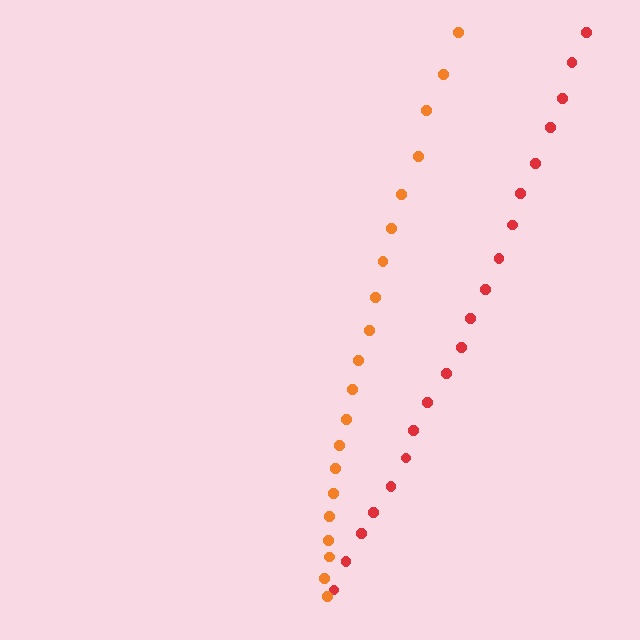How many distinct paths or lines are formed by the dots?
There are 2 distinct paths.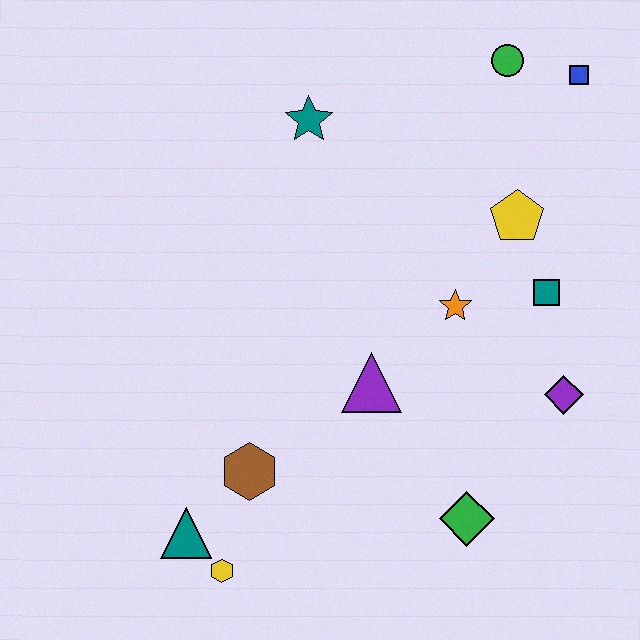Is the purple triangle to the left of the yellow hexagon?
No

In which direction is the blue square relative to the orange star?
The blue square is above the orange star.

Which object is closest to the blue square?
The green circle is closest to the blue square.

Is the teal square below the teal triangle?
No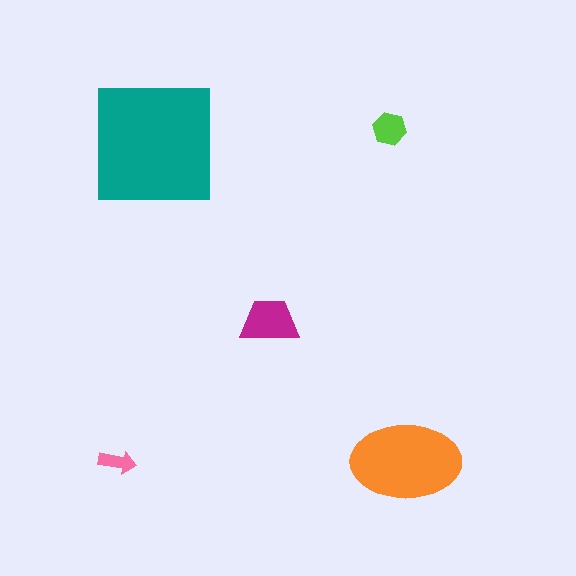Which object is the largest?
The teal square.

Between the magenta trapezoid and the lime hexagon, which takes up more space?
The magenta trapezoid.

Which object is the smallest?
The pink arrow.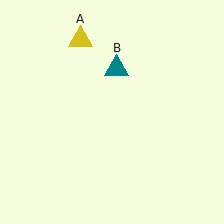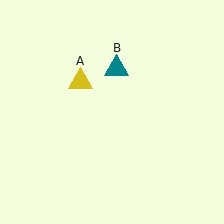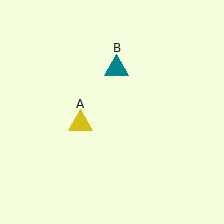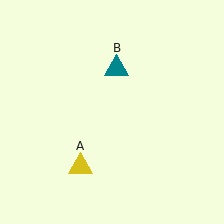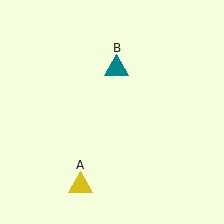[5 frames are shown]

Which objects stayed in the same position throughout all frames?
Teal triangle (object B) remained stationary.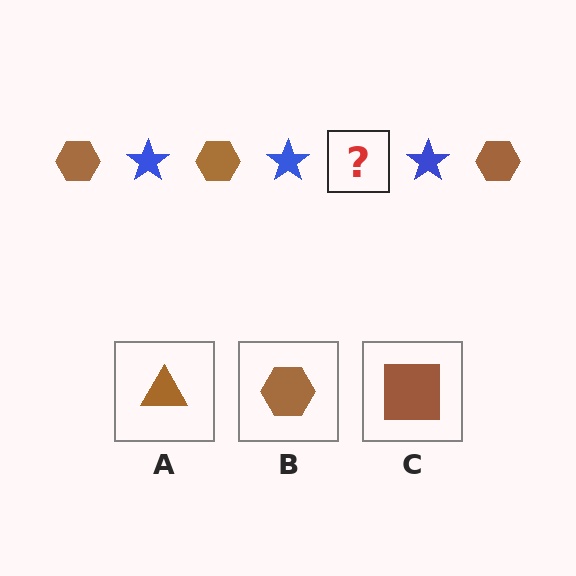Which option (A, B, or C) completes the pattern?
B.